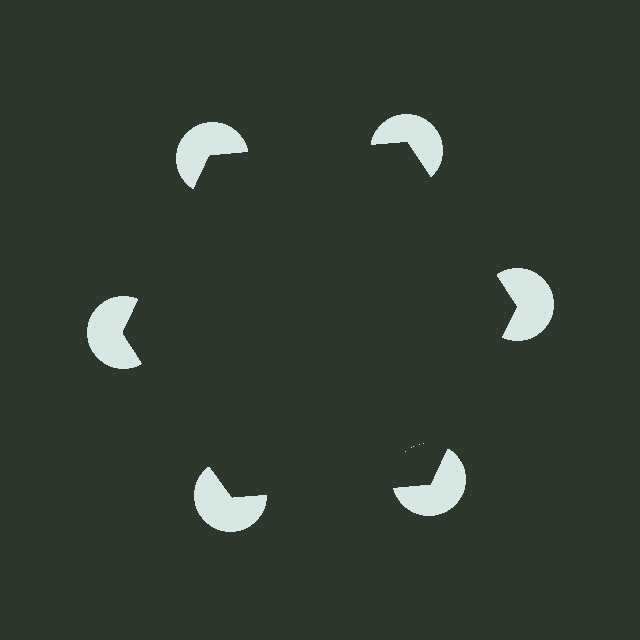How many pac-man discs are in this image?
There are 6 — one at each vertex of the illusory hexagon.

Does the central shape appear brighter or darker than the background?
It typically appears slightly darker than the background, even though no actual brightness change is drawn.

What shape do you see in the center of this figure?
An illusory hexagon — its edges are inferred from the aligned wedge cuts in the pac-man discs, not physically drawn.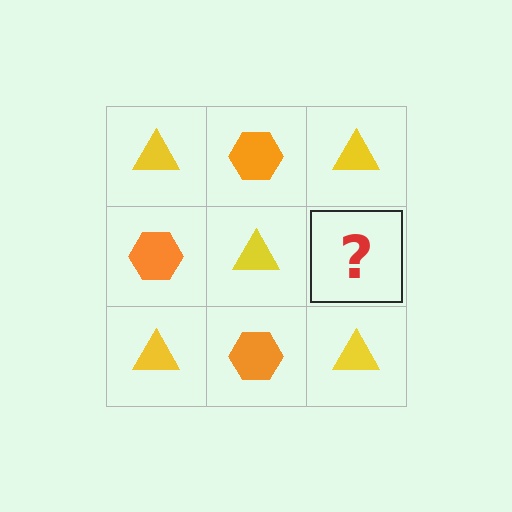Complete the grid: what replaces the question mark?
The question mark should be replaced with an orange hexagon.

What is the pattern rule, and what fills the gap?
The rule is that it alternates yellow triangle and orange hexagon in a checkerboard pattern. The gap should be filled with an orange hexagon.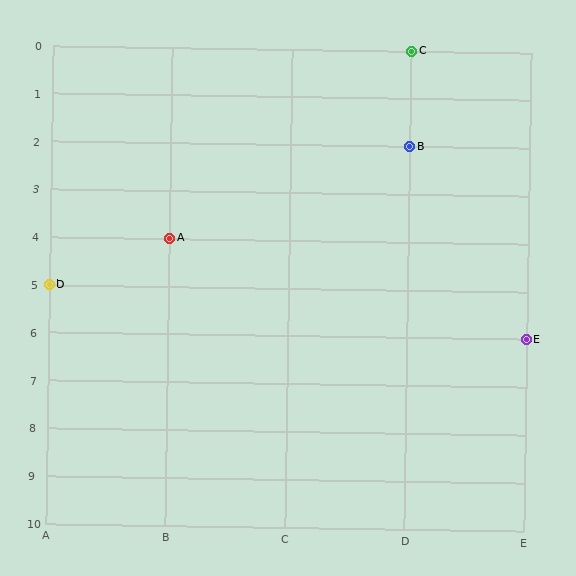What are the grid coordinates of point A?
Point A is at grid coordinates (B, 4).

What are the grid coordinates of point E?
Point E is at grid coordinates (E, 6).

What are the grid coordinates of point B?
Point B is at grid coordinates (D, 2).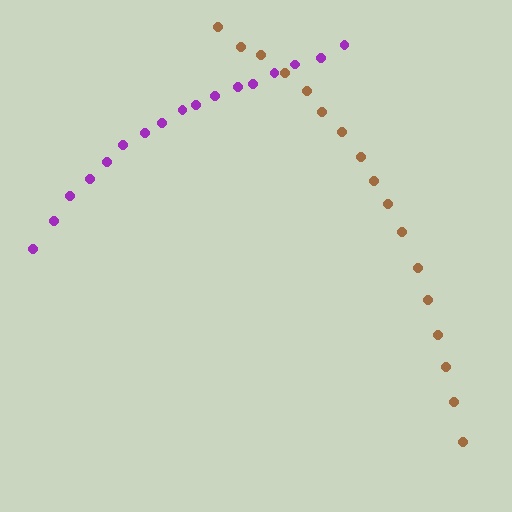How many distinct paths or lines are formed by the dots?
There are 2 distinct paths.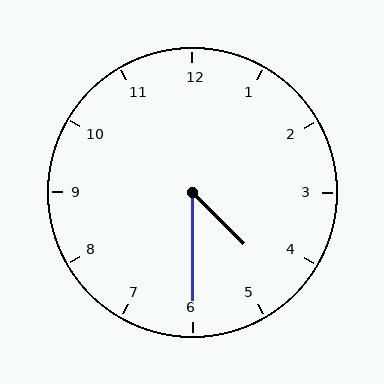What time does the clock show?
4:30.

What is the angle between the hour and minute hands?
Approximately 45 degrees.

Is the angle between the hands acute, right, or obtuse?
It is acute.